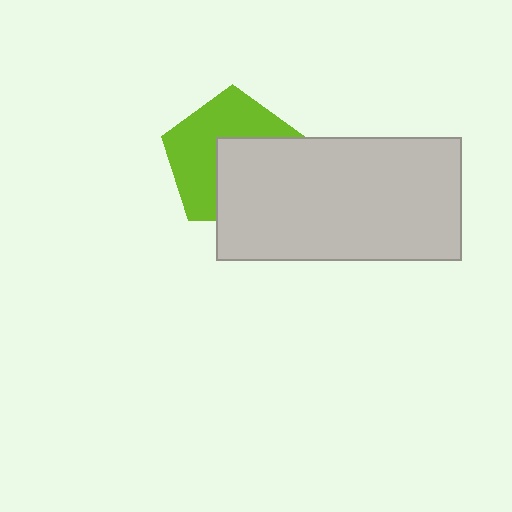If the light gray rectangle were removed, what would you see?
You would see the complete lime pentagon.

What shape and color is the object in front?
The object in front is a light gray rectangle.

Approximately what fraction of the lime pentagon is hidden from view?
Roughly 46% of the lime pentagon is hidden behind the light gray rectangle.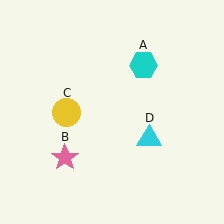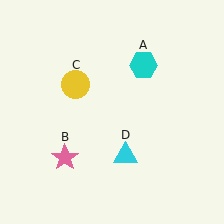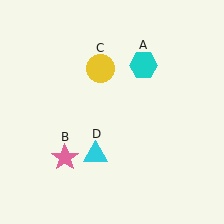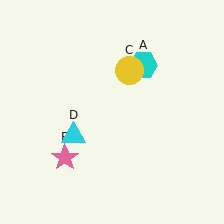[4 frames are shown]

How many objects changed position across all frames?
2 objects changed position: yellow circle (object C), cyan triangle (object D).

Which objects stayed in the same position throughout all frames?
Cyan hexagon (object A) and pink star (object B) remained stationary.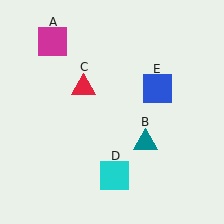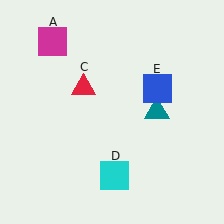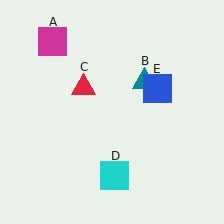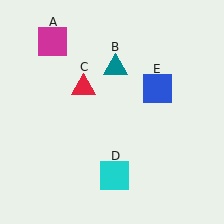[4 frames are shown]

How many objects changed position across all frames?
1 object changed position: teal triangle (object B).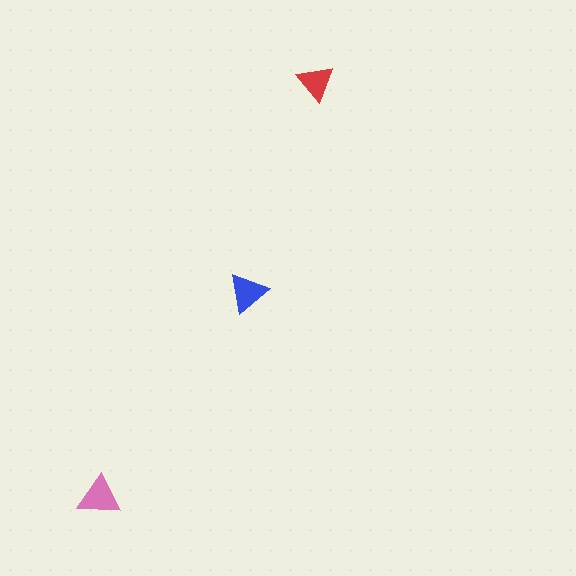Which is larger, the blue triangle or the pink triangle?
The pink one.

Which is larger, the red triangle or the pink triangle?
The pink one.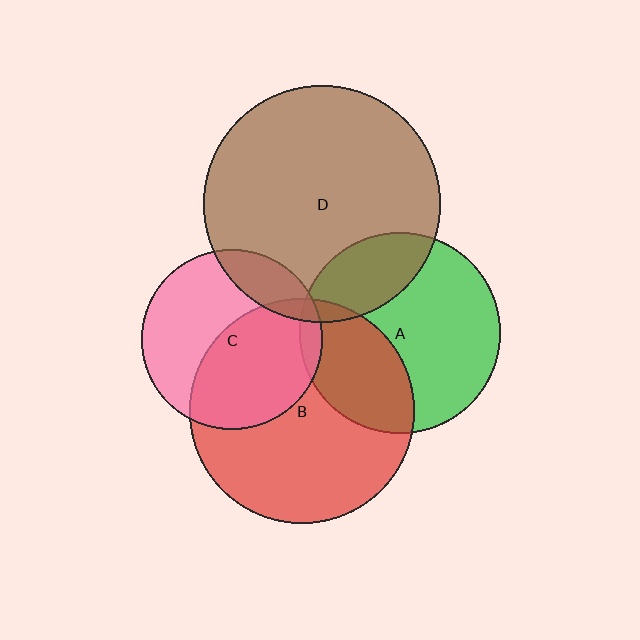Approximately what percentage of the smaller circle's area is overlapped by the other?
Approximately 35%.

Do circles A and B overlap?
Yes.